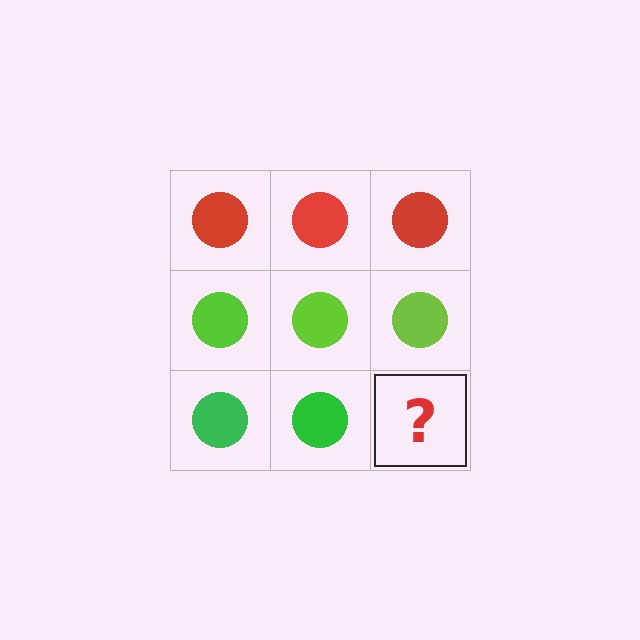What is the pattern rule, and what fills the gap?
The rule is that each row has a consistent color. The gap should be filled with a green circle.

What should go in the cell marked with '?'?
The missing cell should contain a green circle.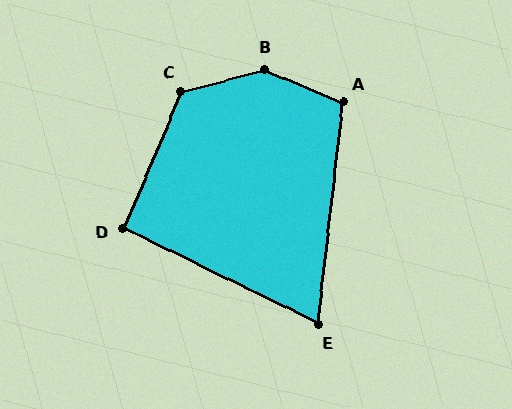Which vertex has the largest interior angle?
B, at approximately 143 degrees.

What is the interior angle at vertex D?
Approximately 93 degrees (approximately right).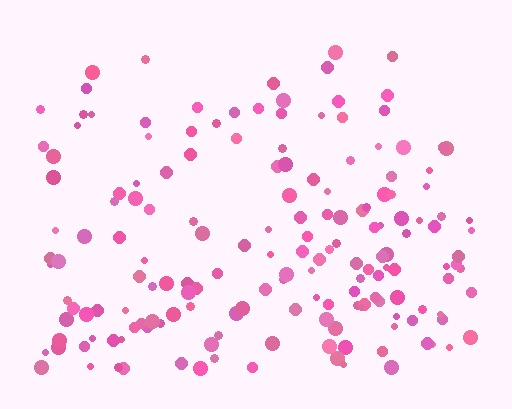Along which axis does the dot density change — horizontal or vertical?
Vertical.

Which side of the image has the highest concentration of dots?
The bottom.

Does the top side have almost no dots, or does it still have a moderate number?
Still a moderate number, just noticeably fewer than the bottom.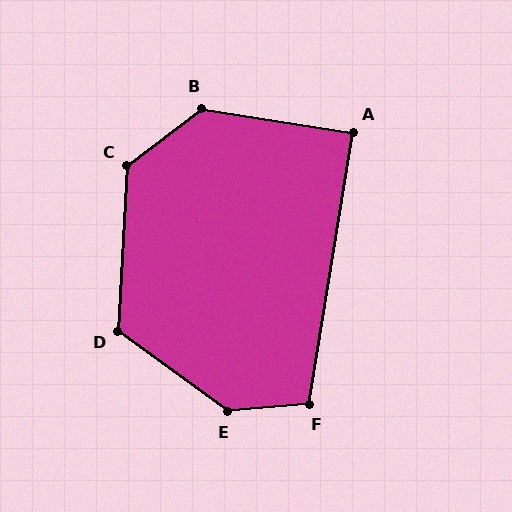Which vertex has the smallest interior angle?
A, at approximately 90 degrees.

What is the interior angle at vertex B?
Approximately 133 degrees (obtuse).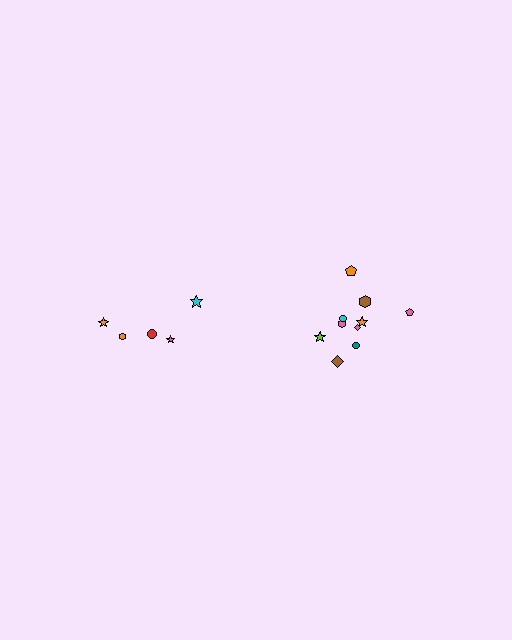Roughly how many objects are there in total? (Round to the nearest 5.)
Roughly 15 objects in total.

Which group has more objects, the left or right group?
The right group.